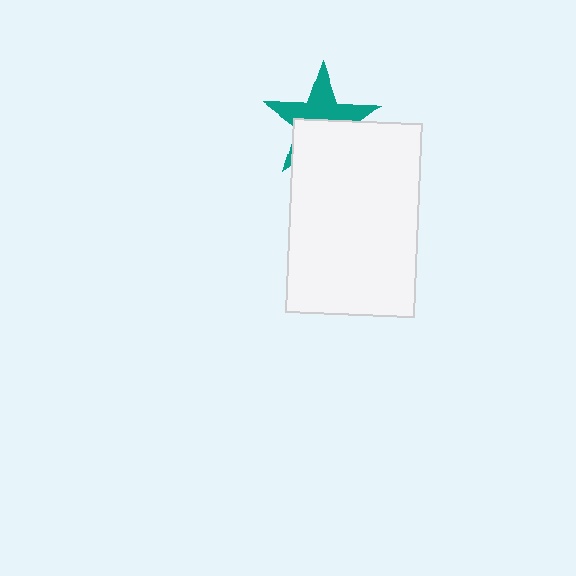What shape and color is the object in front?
The object in front is a white rectangle.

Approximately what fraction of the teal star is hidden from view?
Roughly 49% of the teal star is hidden behind the white rectangle.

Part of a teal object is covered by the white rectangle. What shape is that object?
It is a star.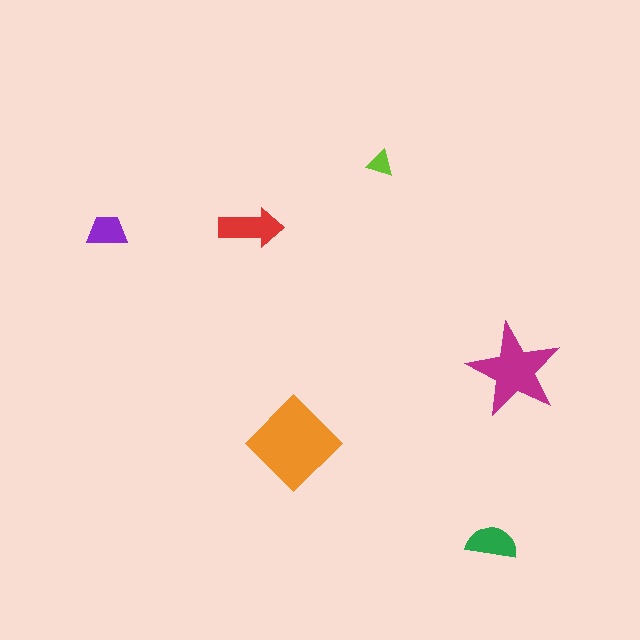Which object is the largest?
The orange diamond.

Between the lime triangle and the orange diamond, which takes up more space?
The orange diamond.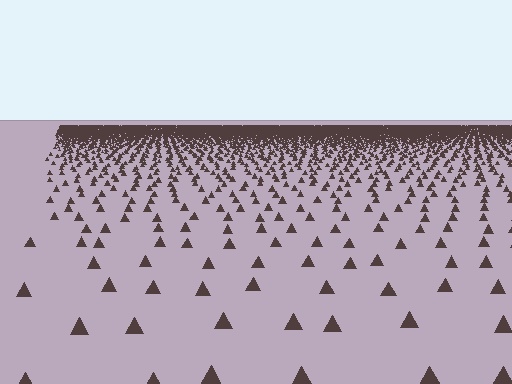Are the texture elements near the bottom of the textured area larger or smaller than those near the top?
Larger. Near the bottom, elements are closer to the viewer and appear at a bigger on-screen size.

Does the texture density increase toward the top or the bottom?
Density increases toward the top.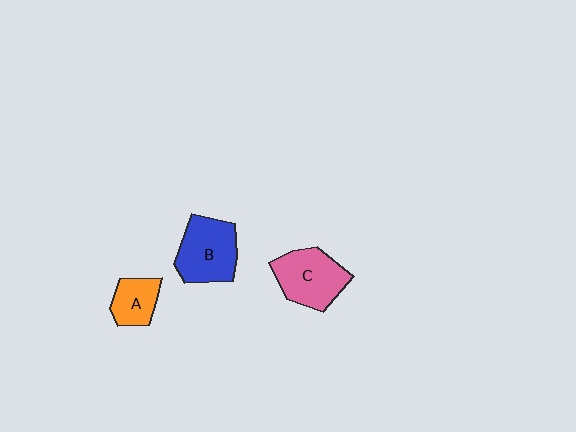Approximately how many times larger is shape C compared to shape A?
Approximately 1.7 times.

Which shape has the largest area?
Shape B (blue).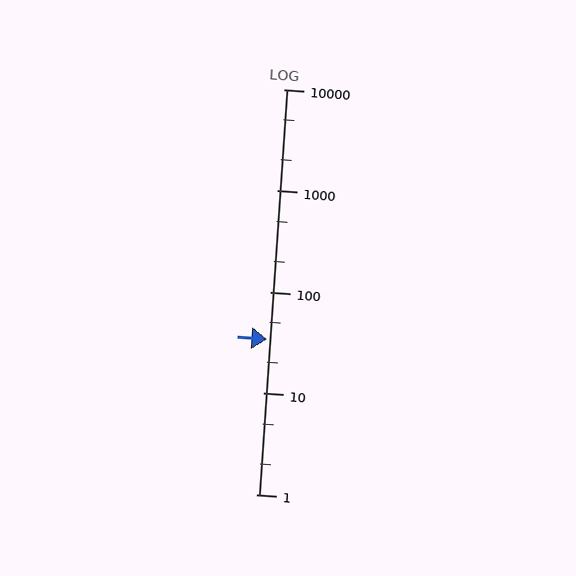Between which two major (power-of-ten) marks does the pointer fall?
The pointer is between 10 and 100.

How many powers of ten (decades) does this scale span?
The scale spans 4 decades, from 1 to 10000.